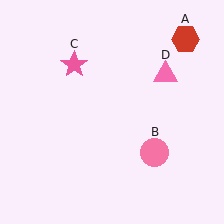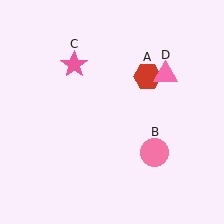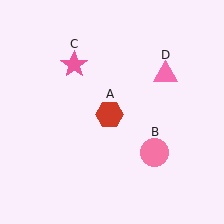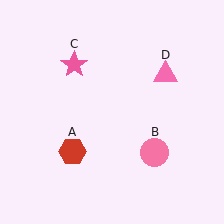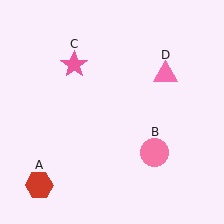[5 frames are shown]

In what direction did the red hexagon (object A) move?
The red hexagon (object A) moved down and to the left.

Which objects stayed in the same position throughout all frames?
Pink circle (object B) and pink star (object C) and pink triangle (object D) remained stationary.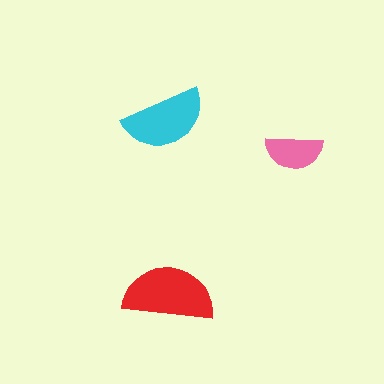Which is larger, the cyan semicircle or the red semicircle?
The red one.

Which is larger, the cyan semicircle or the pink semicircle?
The cyan one.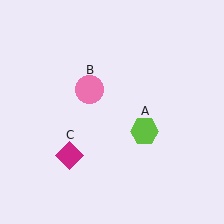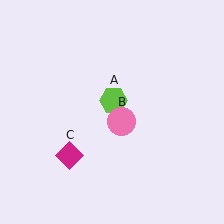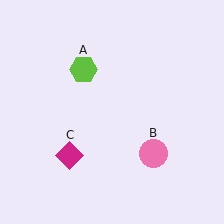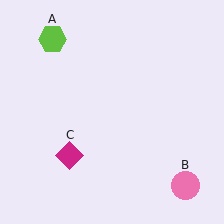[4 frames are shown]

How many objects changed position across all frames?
2 objects changed position: lime hexagon (object A), pink circle (object B).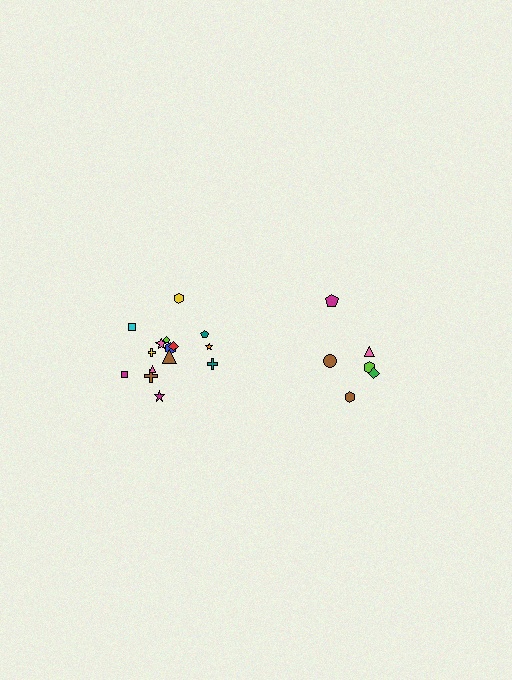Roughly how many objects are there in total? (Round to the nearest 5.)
Roughly 20 objects in total.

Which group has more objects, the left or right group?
The left group.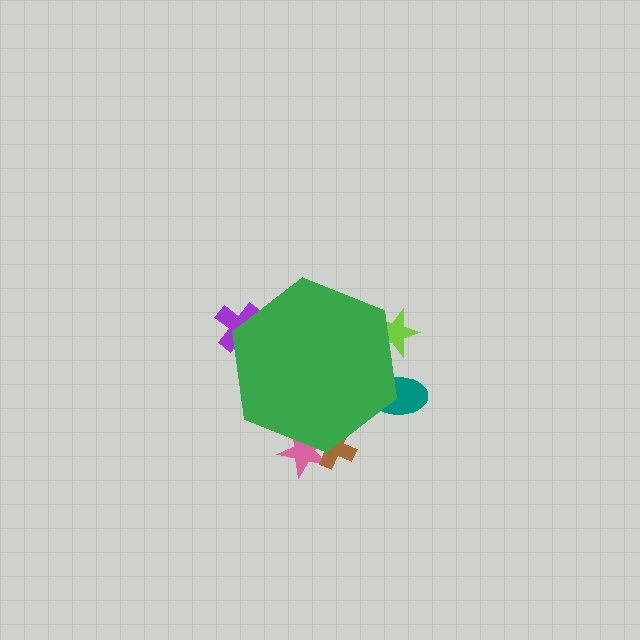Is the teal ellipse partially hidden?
Yes, the teal ellipse is partially hidden behind the green hexagon.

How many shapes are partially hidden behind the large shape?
5 shapes are partially hidden.